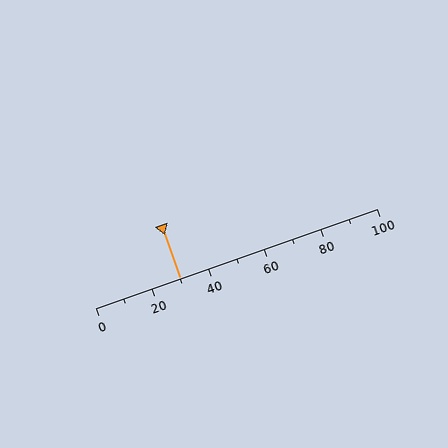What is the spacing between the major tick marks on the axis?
The major ticks are spaced 20 apart.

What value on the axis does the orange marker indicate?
The marker indicates approximately 30.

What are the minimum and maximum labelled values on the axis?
The axis runs from 0 to 100.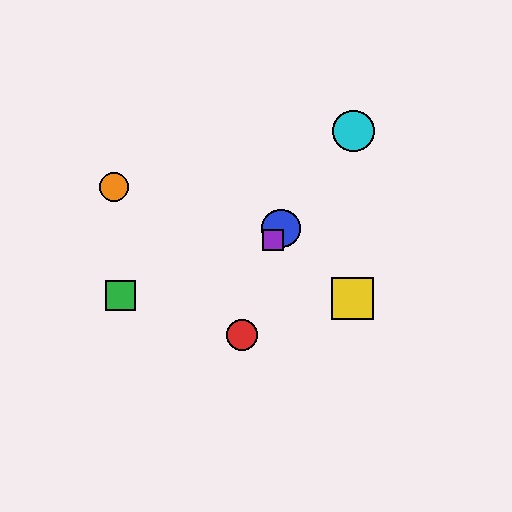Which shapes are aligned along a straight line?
The blue circle, the purple square, the cyan circle are aligned along a straight line.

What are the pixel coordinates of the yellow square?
The yellow square is at (352, 298).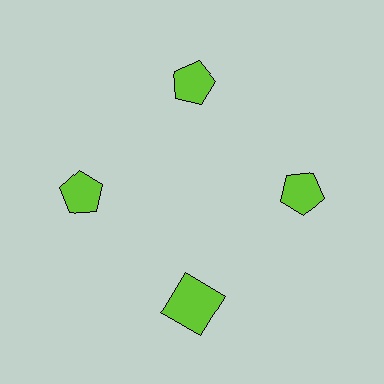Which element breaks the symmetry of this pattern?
The lime square at roughly the 6 o'clock position breaks the symmetry. All other shapes are lime pentagons.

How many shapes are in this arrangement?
There are 4 shapes arranged in a ring pattern.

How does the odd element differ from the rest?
It has a different shape: square instead of pentagon.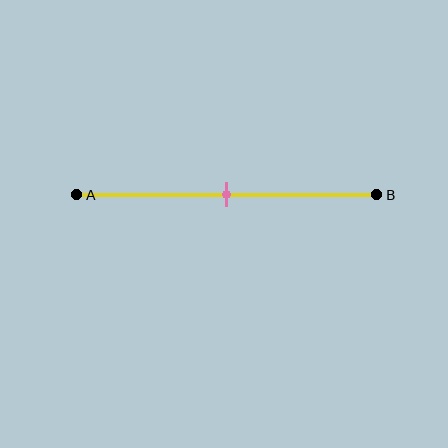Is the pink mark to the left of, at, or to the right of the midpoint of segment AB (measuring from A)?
The pink mark is approximately at the midpoint of segment AB.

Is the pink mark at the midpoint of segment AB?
Yes, the mark is approximately at the midpoint.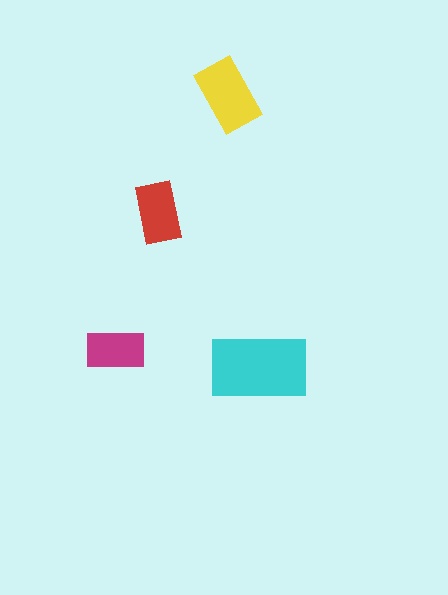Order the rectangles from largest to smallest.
the cyan one, the yellow one, the red one, the magenta one.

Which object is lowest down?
The cyan rectangle is bottommost.